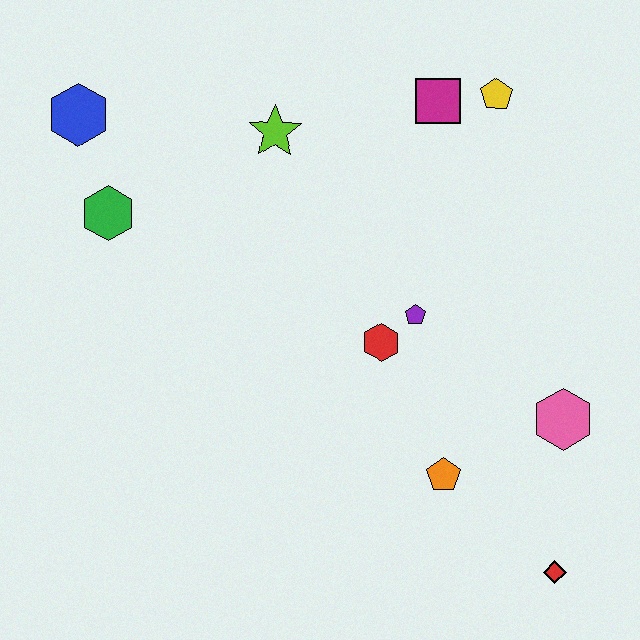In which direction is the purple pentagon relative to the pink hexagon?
The purple pentagon is to the left of the pink hexagon.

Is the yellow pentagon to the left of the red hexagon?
No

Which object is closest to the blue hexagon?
The green hexagon is closest to the blue hexagon.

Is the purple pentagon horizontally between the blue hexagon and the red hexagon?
No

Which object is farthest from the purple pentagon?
The blue hexagon is farthest from the purple pentagon.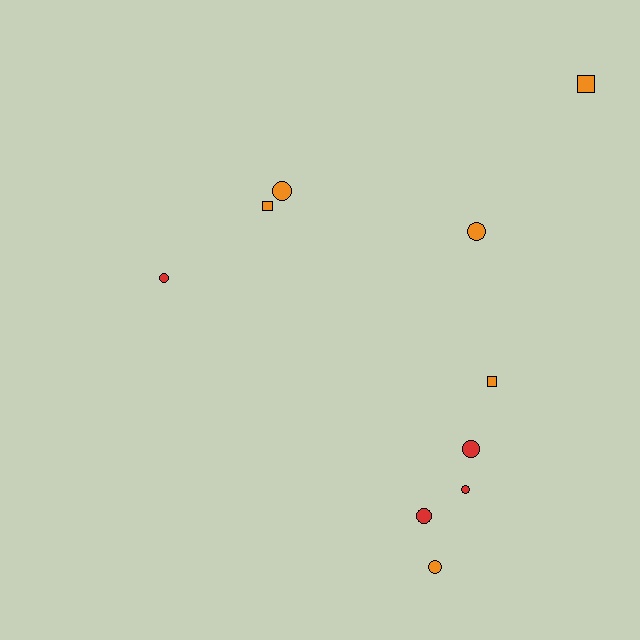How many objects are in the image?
There are 10 objects.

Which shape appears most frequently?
Circle, with 7 objects.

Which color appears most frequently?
Orange, with 6 objects.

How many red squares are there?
There are no red squares.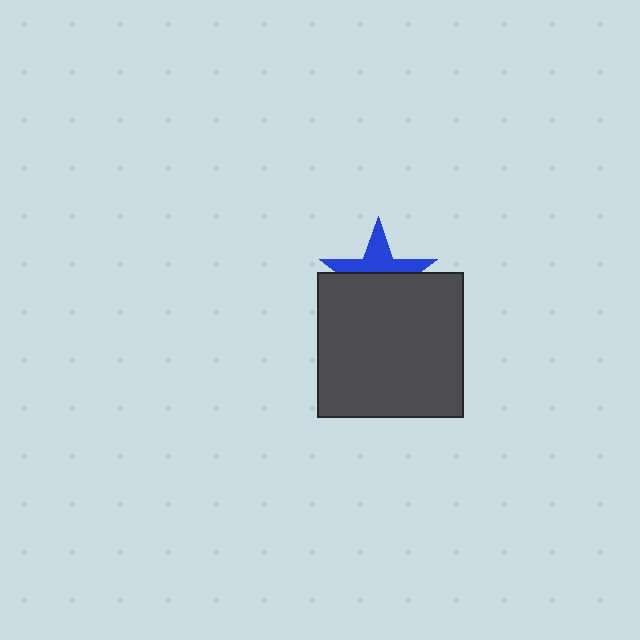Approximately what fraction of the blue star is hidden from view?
Roughly 59% of the blue star is hidden behind the dark gray square.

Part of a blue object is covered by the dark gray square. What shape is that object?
It is a star.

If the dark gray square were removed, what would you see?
You would see the complete blue star.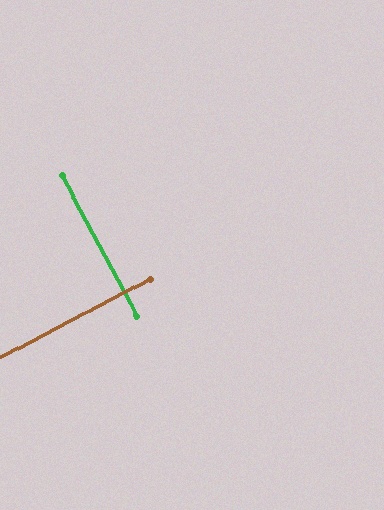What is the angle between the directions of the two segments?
Approximately 90 degrees.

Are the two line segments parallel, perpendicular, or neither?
Perpendicular — they meet at approximately 90°.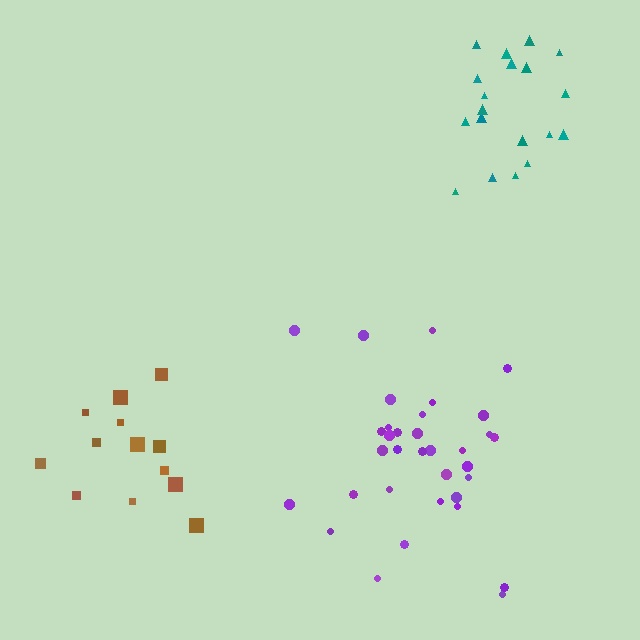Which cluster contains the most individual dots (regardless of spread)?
Purple (34).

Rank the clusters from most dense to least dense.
teal, purple, brown.